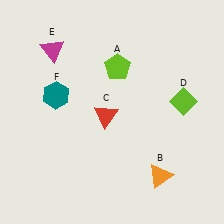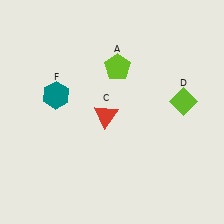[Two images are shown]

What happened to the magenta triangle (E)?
The magenta triangle (E) was removed in Image 2. It was in the top-left area of Image 1.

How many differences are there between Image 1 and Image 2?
There are 2 differences between the two images.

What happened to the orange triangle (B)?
The orange triangle (B) was removed in Image 2. It was in the bottom-right area of Image 1.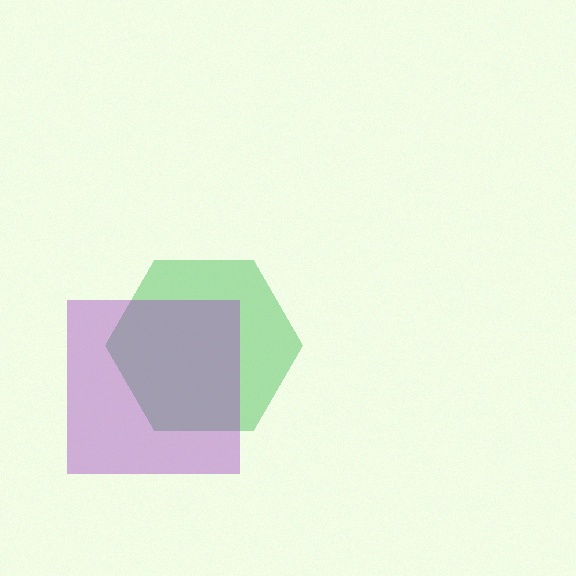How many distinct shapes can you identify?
There are 2 distinct shapes: a green hexagon, a purple square.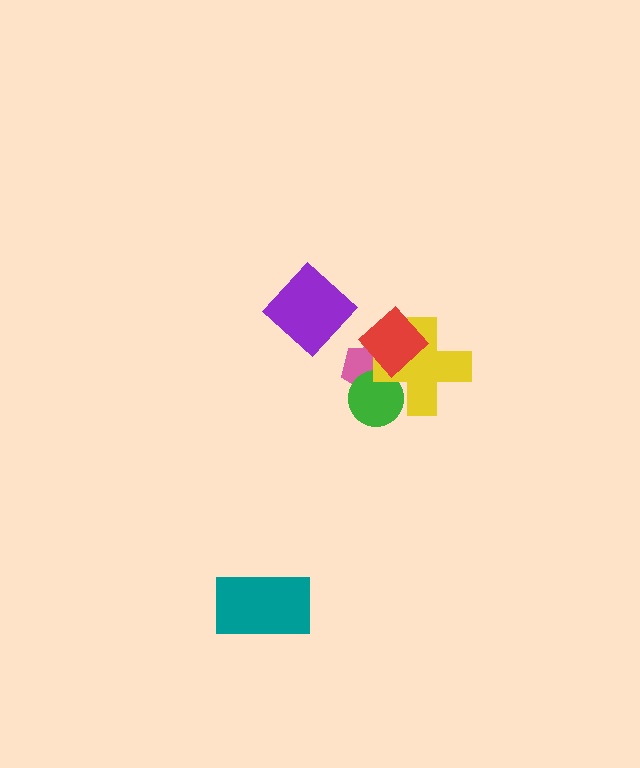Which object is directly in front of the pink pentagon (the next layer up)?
The green circle is directly in front of the pink pentagon.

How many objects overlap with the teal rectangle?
0 objects overlap with the teal rectangle.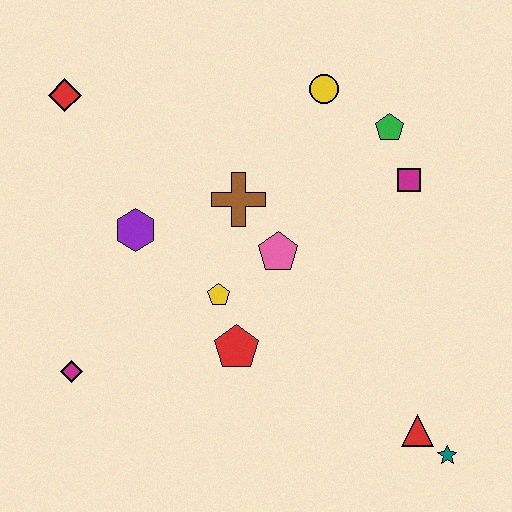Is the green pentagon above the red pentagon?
Yes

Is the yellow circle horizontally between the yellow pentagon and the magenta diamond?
No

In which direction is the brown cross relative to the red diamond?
The brown cross is to the right of the red diamond.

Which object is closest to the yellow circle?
The green pentagon is closest to the yellow circle.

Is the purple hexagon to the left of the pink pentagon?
Yes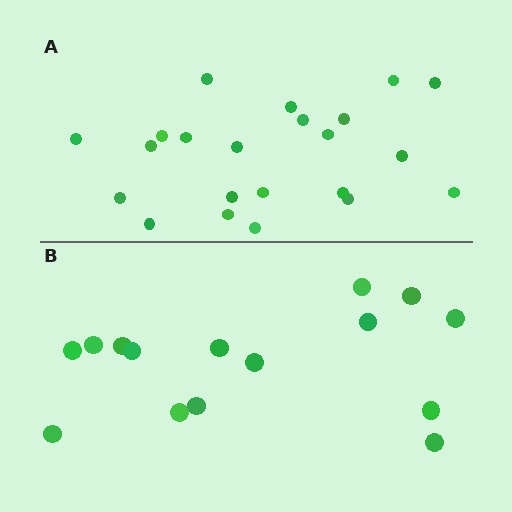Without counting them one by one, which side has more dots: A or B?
Region A (the top region) has more dots.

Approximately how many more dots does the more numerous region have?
Region A has roughly 8 or so more dots than region B.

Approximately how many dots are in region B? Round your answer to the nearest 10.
About 20 dots. (The exact count is 15, which rounds to 20.)